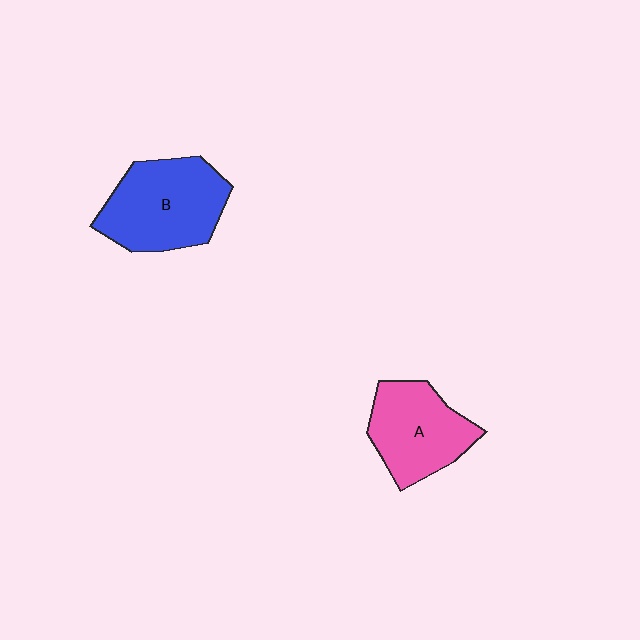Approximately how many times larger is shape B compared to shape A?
Approximately 1.2 times.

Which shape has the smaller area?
Shape A (pink).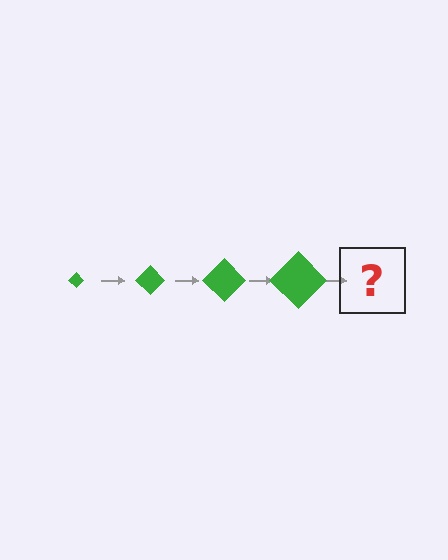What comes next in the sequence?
The next element should be a green diamond, larger than the previous one.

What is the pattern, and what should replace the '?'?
The pattern is that the diamond gets progressively larger each step. The '?' should be a green diamond, larger than the previous one.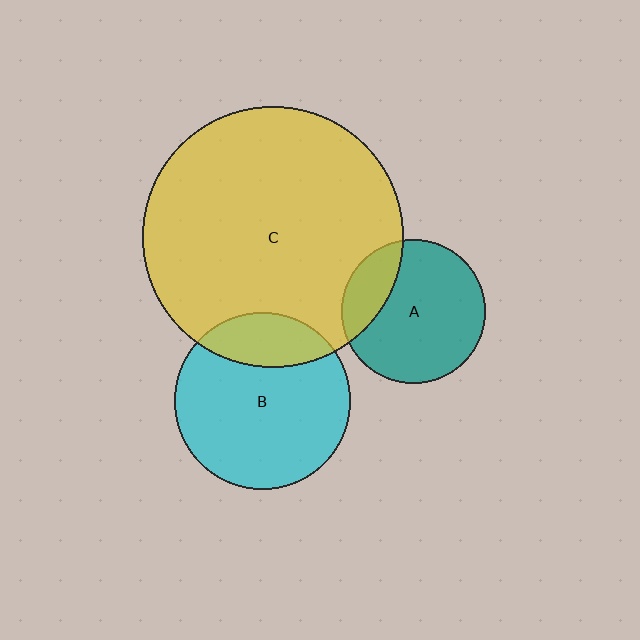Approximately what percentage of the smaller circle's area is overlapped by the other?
Approximately 20%.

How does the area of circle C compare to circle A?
Approximately 3.3 times.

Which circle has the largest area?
Circle C (yellow).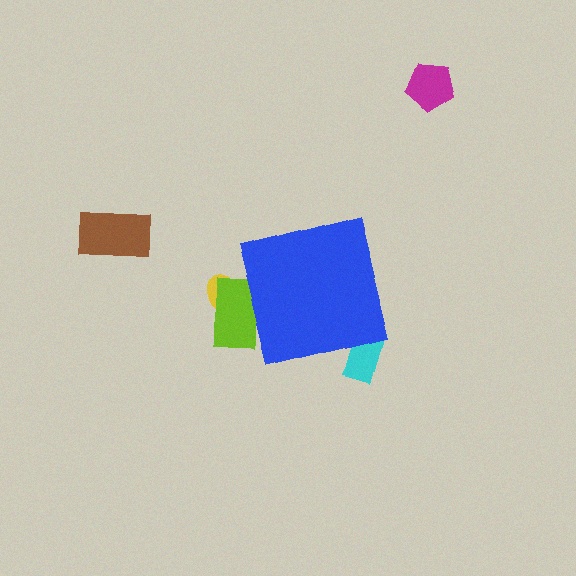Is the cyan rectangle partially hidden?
Yes, the cyan rectangle is partially hidden behind the blue square.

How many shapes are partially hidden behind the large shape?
3 shapes are partially hidden.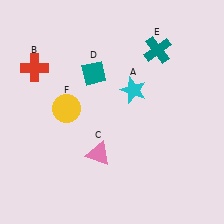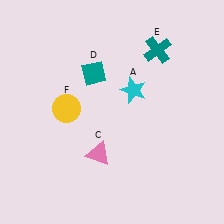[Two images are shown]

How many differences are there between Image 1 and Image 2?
There is 1 difference between the two images.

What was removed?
The red cross (B) was removed in Image 2.